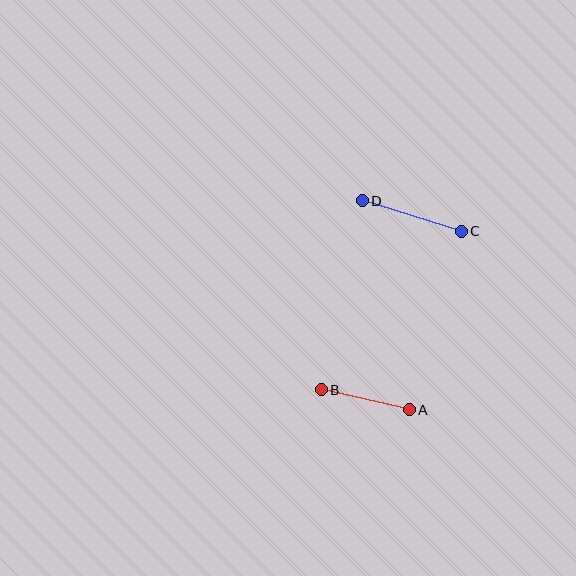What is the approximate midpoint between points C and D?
The midpoint is at approximately (412, 216) pixels.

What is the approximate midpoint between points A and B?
The midpoint is at approximately (365, 400) pixels.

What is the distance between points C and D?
The distance is approximately 103 pixels.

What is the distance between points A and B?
The distance is approximately 90 pixels.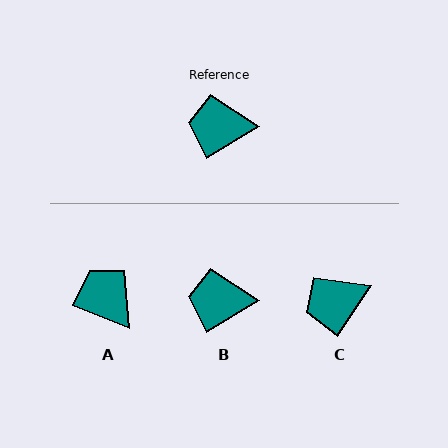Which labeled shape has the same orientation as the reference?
B.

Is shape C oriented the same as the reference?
No, it is off by about 25 degrees.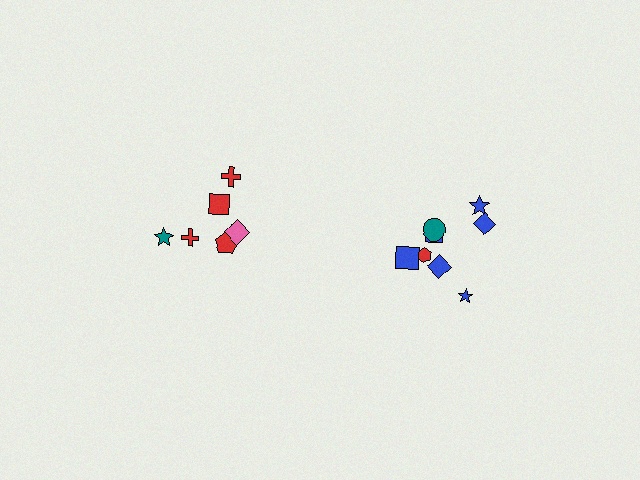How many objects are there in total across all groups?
There are 14 objects.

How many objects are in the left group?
There are 6 objects.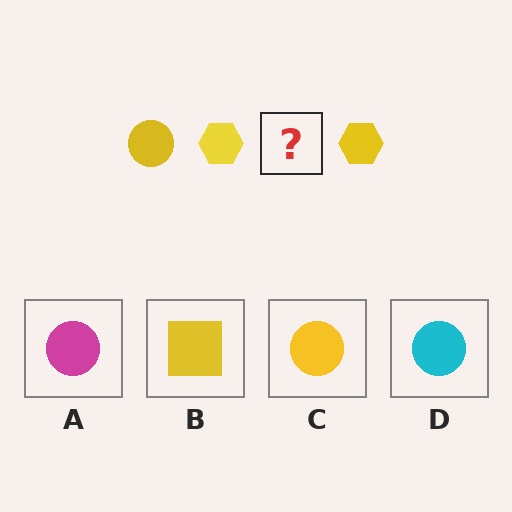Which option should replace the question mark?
Option C.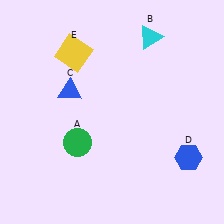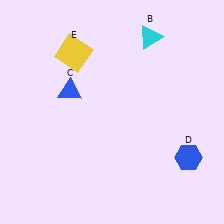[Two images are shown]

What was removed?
The green circle (A) was removed in Image 2.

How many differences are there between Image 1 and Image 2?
There is 1 difference between the two images.